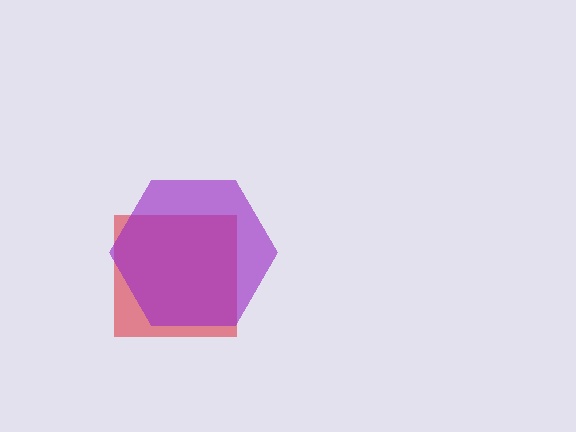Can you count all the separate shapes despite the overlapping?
Yes, there are 2 separate shapes.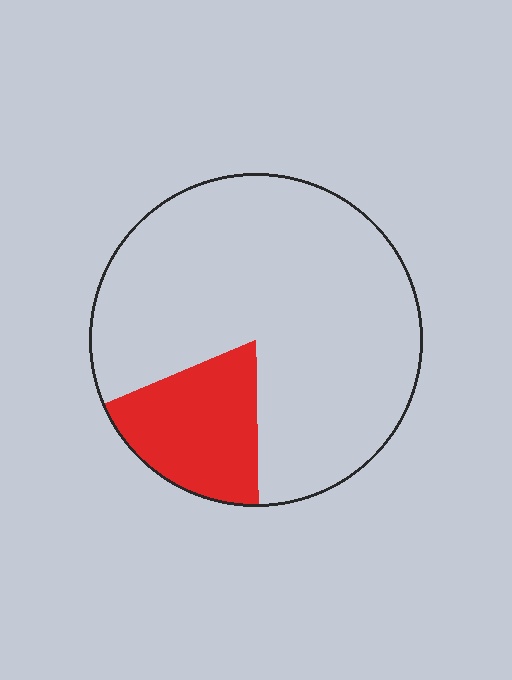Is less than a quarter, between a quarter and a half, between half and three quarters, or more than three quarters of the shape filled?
Less than a quarter.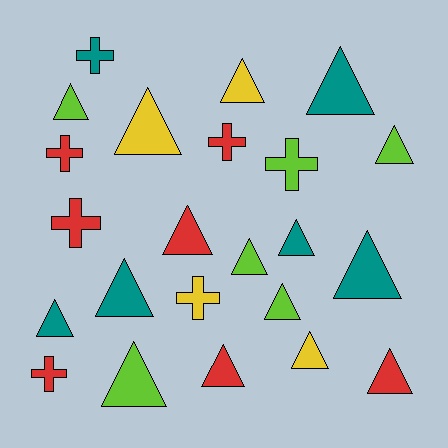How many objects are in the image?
There are 23 objects.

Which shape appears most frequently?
Triangle, with 16 objects.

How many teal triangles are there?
There are 5 teal triangles.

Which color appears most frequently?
Red, with 7 objects.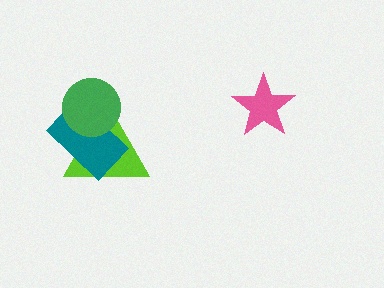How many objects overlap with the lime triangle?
2 objects overlap with the lime triangle.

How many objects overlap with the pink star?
0 objects overlap with the pink star.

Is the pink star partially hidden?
No, no other shape covers it.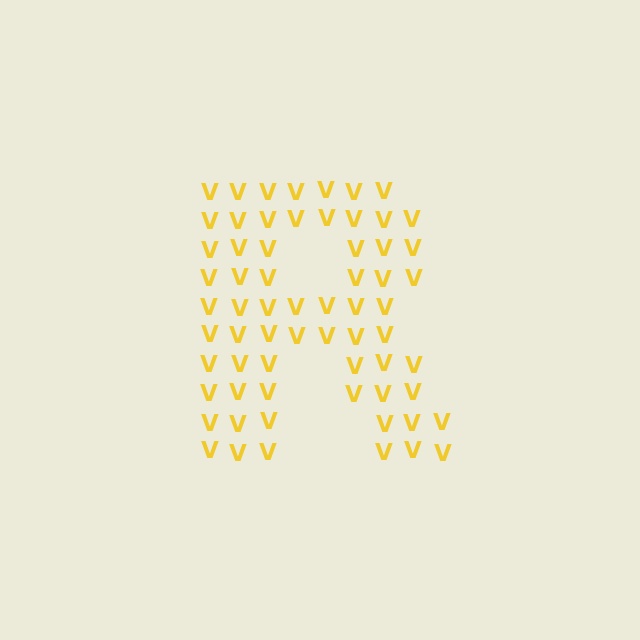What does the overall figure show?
The overall figure shows the letter R.